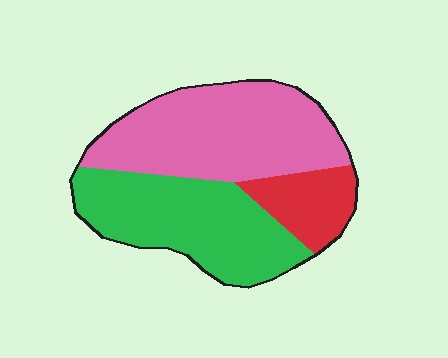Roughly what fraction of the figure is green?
Green covers about 40% of the figure.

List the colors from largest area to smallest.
From largest to smallest: pink, green, red.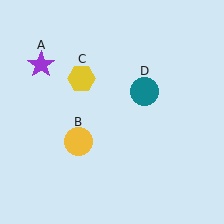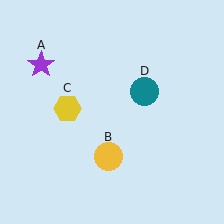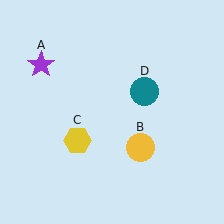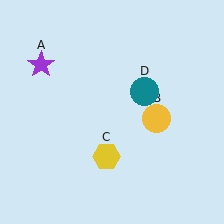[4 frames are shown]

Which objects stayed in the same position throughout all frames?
Purple star (object A) and teal circle (object D) remained stationary.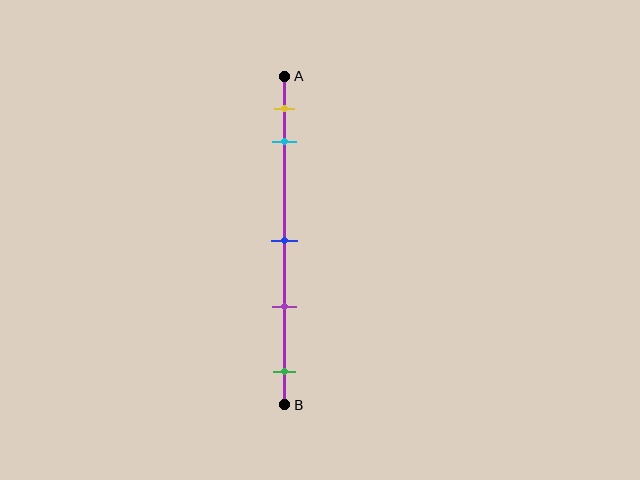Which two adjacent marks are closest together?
The yellow and cyan marks are the closest adjacent pair.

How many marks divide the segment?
There are 5 marks dividing the segment.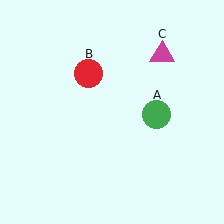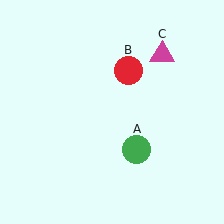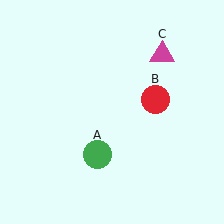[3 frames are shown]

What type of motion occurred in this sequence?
The green circle (object A), red circle (object B) rotated clockwise around the center of the scene.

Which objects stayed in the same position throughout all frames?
Magenta triangle (object C) remained stationary.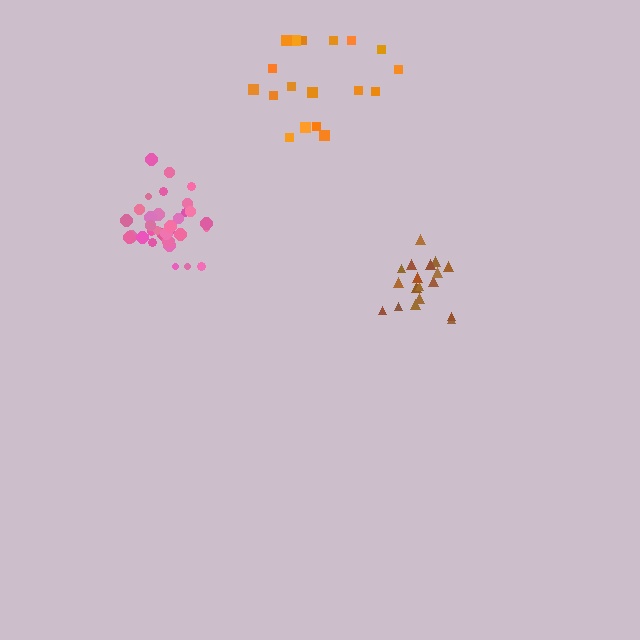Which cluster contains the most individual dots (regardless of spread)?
Pink (33).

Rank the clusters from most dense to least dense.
pink, brown, orange.